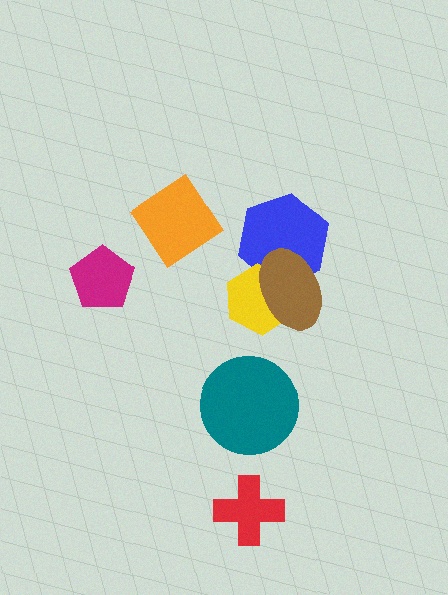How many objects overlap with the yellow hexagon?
2 objects overlap with the yellow hexagon.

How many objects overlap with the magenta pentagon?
0 objects overlap with the magenta pentagon.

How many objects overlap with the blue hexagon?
2 objects overlap with the blue hexagon.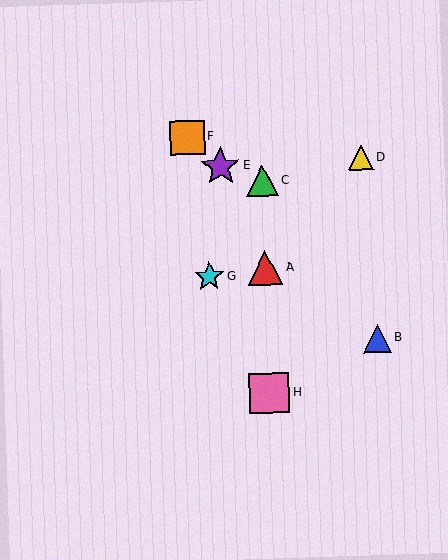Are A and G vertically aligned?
No, A is at x≈265 and G is at x≈209.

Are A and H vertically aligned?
Yes, both are at x≈265.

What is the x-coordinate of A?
Object A is at x≈265.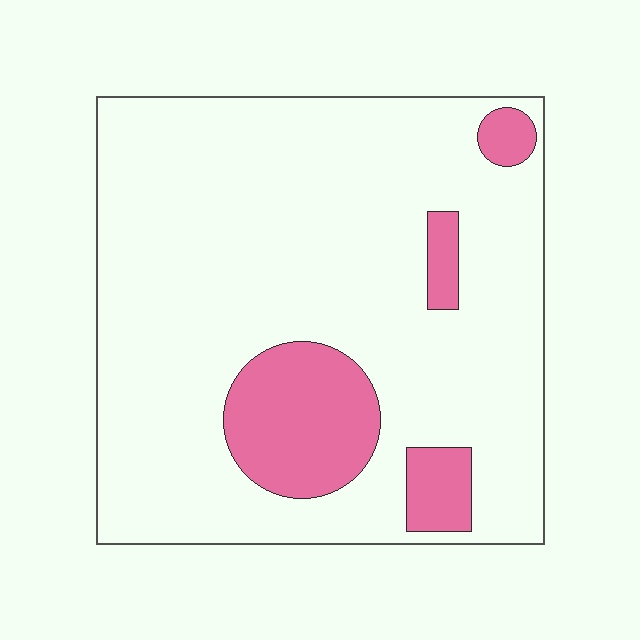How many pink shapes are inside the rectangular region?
4.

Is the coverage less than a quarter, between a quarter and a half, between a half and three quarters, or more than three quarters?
Less than a quarter.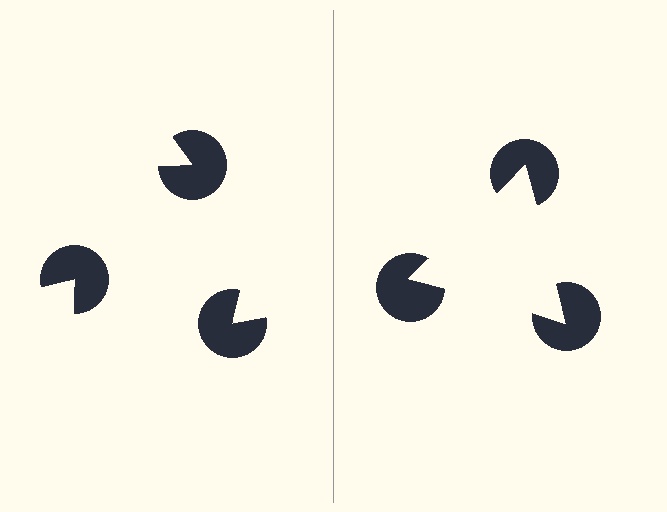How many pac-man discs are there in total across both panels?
6 — 3 on each side.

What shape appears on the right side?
An illusory triangle.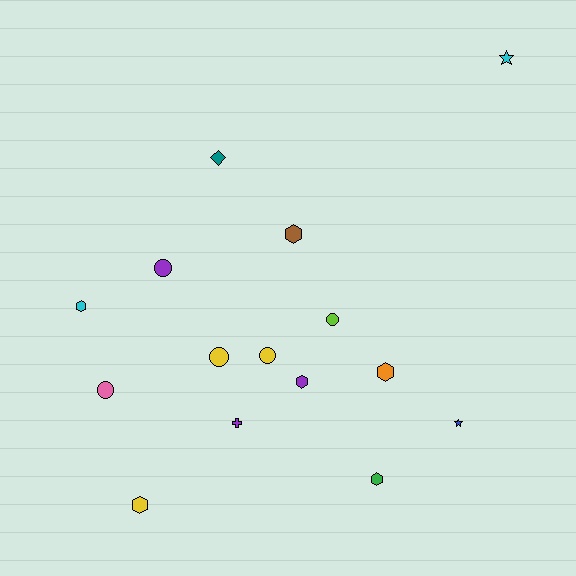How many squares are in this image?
There are no squares.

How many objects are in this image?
There are 15 objects.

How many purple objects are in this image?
There are 3 purple objects.